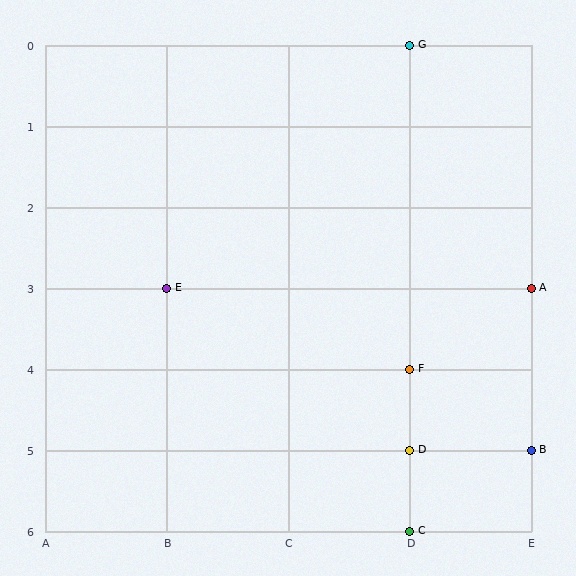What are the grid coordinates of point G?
Point G is at grid coordinates (D, 0).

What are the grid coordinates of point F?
Point F is at grid coordinates (D, 4).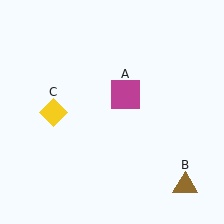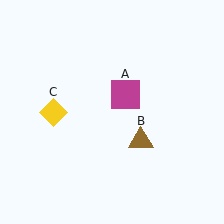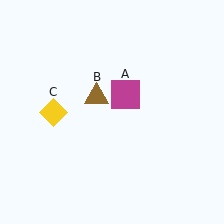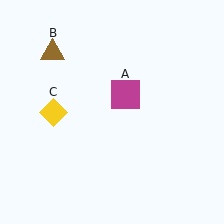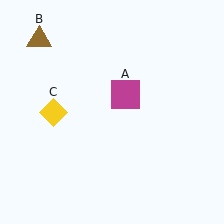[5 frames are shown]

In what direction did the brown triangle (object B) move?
The brown triangle (object B) moved up and to the left.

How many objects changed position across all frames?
1 object changed position: brown triangle (object B).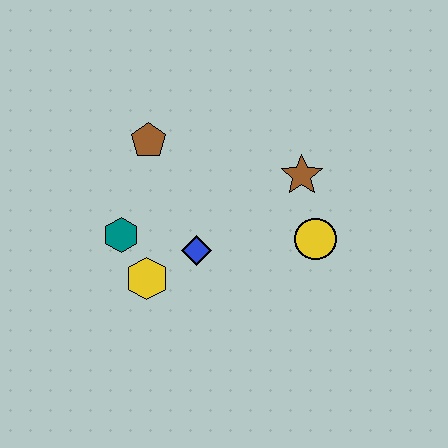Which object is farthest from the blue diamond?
The brown star is farthest from the blue diamond.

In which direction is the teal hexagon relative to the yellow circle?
The teal hexagon is to the left of the yellow circle.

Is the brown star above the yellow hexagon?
Yes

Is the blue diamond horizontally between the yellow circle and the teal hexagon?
Yes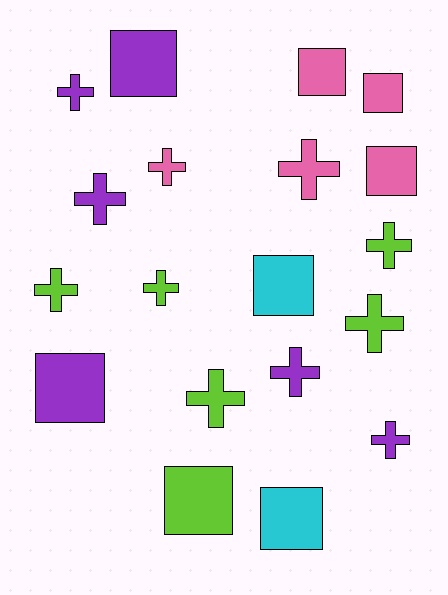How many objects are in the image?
There are 19 objects.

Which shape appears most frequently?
Cross, with 11 objects.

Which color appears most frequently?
Purple, with 6 objects.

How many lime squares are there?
There is 1 lime square.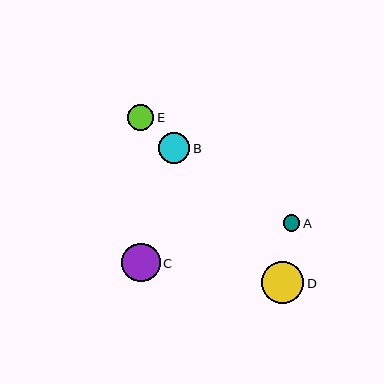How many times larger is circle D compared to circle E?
Circle D is approximately 1.6 times the size of circle E.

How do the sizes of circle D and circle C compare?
Circle D and circle C are approximately the same size.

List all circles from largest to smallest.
From largest to smallest: D, C, B, E, A.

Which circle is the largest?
Circle D is the largest with a size of approximately 42 pixels.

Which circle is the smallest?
Circle A is the smallest with a size of approximately 17 pixels.